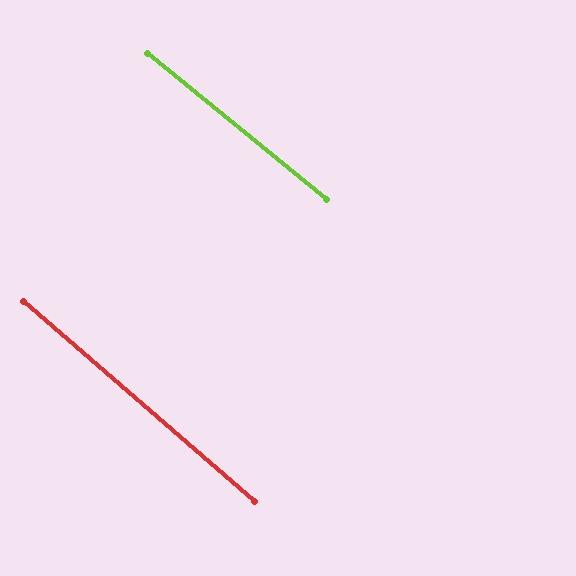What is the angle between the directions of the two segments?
Approximately 2 degrees.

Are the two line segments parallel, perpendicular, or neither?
Parallel — their directions differ by only 1.7°.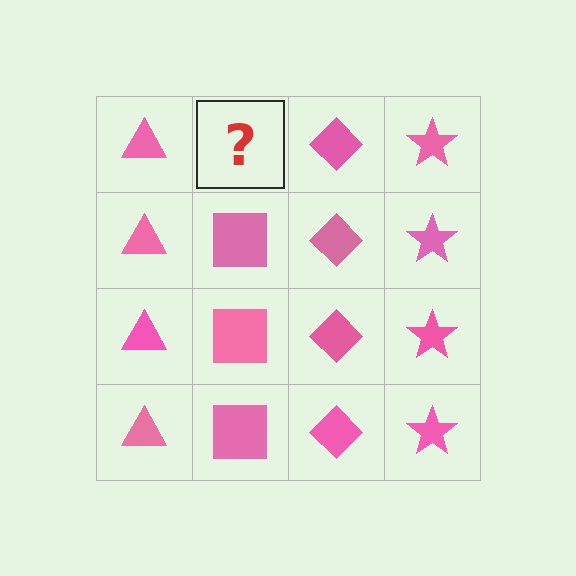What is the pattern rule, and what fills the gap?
The rule is that each column has a consistent shape. The gap should be filled with a pink square.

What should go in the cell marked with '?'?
The missing cell should contain a pink square.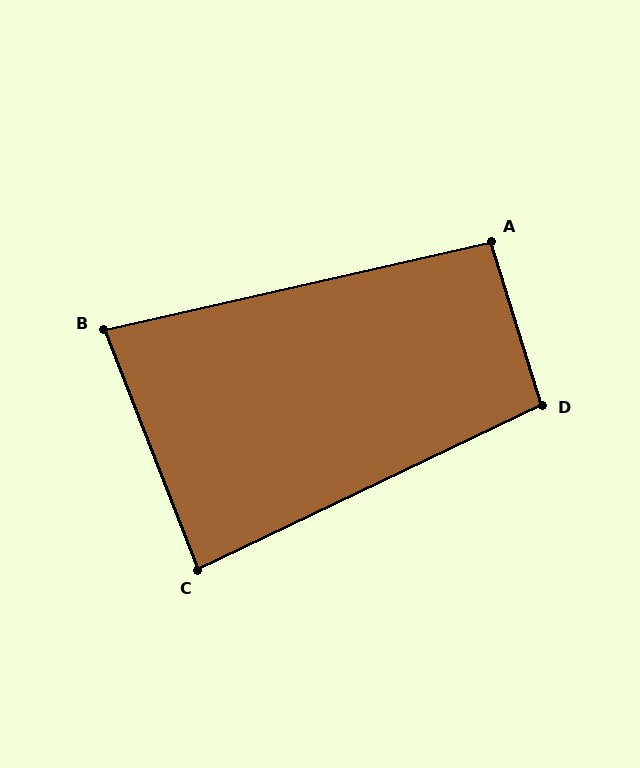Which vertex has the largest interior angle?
D, at approximately 99 degrees.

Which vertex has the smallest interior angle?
B, at approximately 81 degrees.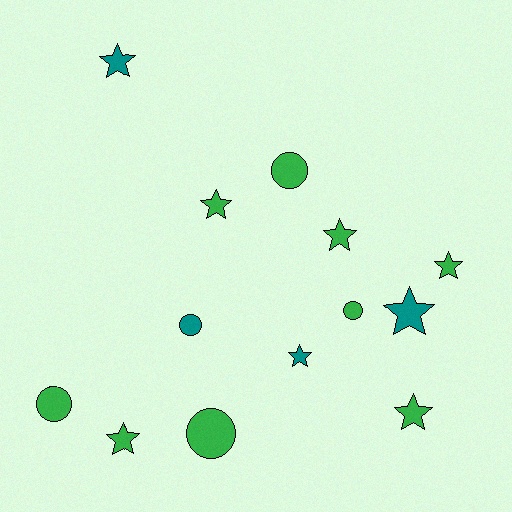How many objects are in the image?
There are 13 objects.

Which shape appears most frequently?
Star, with 8 objects.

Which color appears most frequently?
Green, with 9 objects.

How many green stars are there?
There are 5 green stars.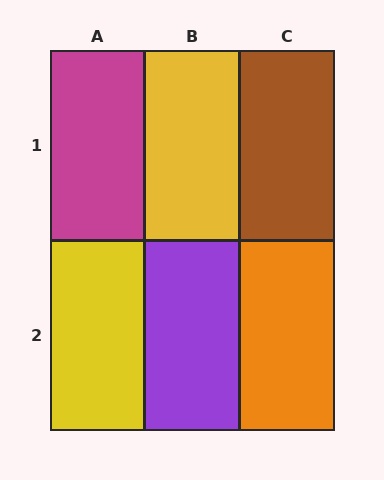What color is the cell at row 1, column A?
Magenta.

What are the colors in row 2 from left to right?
Yellow, purple, orange.